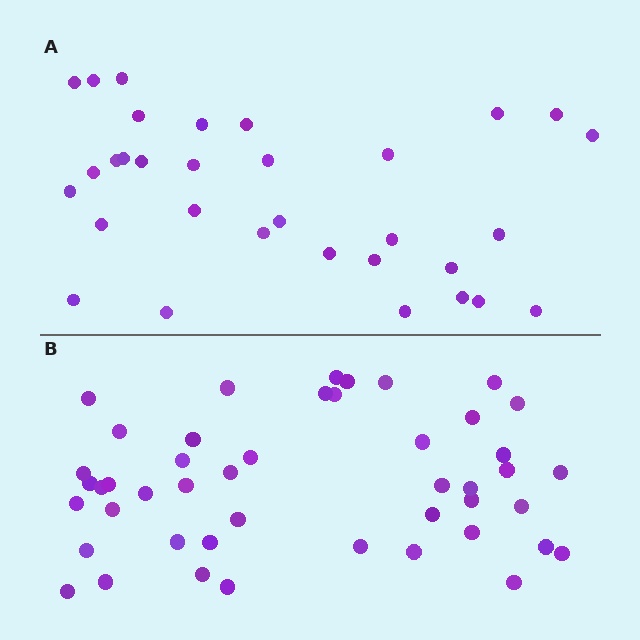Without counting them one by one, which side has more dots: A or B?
Region B (the bottom region) has more dots.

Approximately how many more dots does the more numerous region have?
Region B has approximately 15 more dots than region A.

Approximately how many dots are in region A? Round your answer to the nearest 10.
About 30 dots. (The exact count is 32, which rounds to 30.)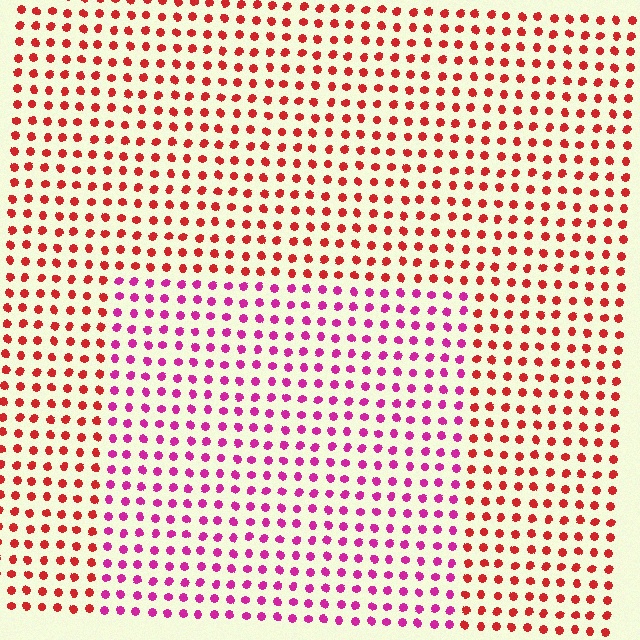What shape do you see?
I see a rectangle.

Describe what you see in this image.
The image is filled with small red elements in a uniform arrangement. A rectangle-shaped region is visible where the elements are tinted to a slightly different hue, forming a subtle color boundary.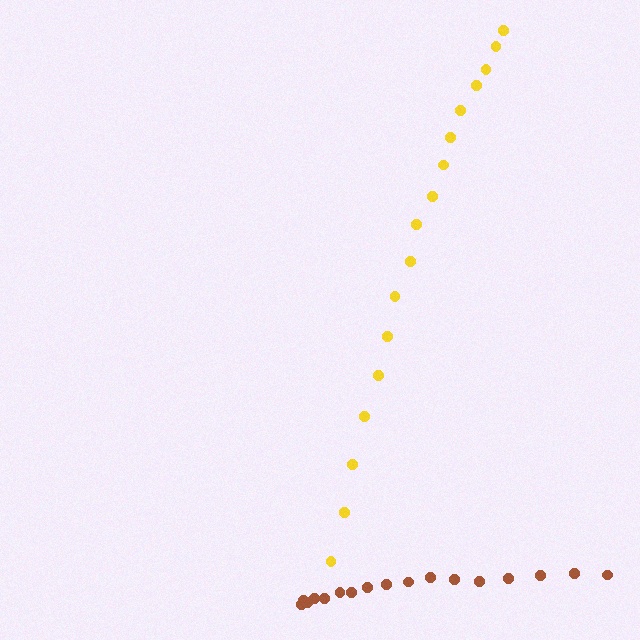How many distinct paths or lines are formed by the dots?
There are 2 distinct paths.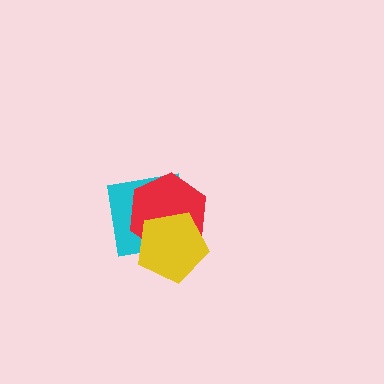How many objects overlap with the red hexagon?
2 objects overlap with the red hexagon.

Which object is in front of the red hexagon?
The yellow pentagon is in front of the red hexagon.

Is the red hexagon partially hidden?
Yes, it is partially covered by another shape.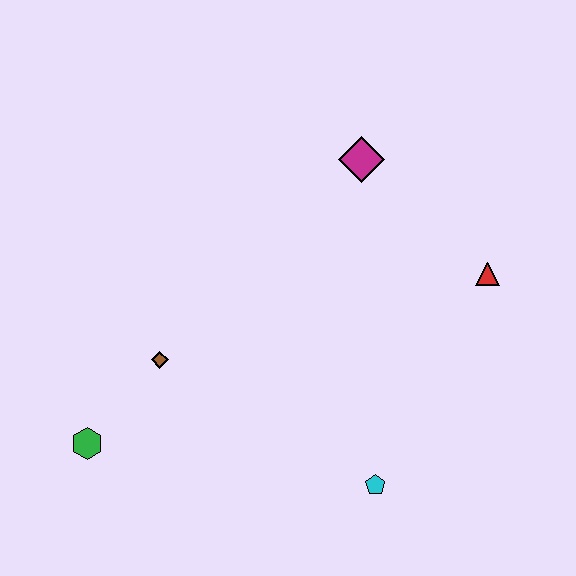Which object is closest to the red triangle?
The magenta diamond is closest to the red triangle.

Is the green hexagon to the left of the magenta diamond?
Yes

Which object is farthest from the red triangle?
The green hexagon is farthest from the red triangle.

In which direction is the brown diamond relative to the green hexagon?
The brown diamond is above the green hexagon.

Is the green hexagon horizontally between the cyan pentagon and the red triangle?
No